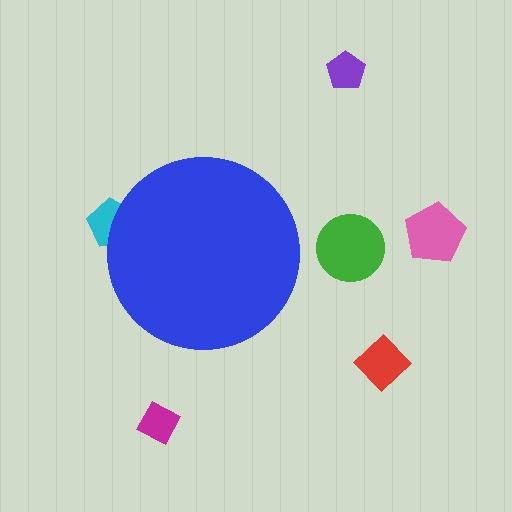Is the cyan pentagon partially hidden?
Yes, the cyan pentagon is partially hidden behind the blue circle.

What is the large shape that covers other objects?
A blue circle.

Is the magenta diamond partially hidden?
No, the magenta diamond is fully visible.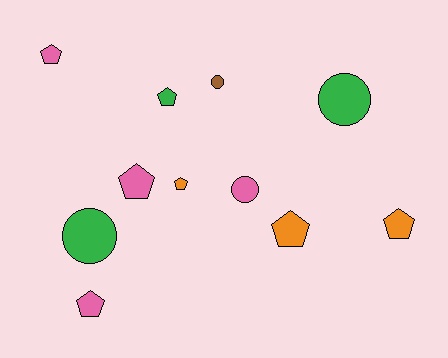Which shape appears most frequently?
Pentagon, with 7 objects.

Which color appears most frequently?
Pink, with 4 objects.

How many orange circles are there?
There are no orange circles.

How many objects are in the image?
There are 11 objects.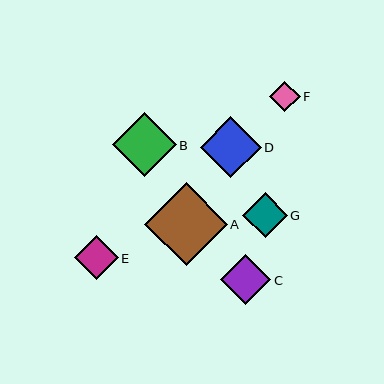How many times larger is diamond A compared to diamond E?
Diamond A is approximately 1.9 times the size of diamond E.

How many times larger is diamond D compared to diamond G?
Diamond D is approximately 1.4 times the size of diamond G.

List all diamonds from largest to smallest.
From largest to smallest: A, B, D, C, G, E, F.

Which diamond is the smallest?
Diamond F is the smallest with a size of approximately 30 pixels.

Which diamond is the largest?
Diamond A is the largest with a size of approximately 83 pixels.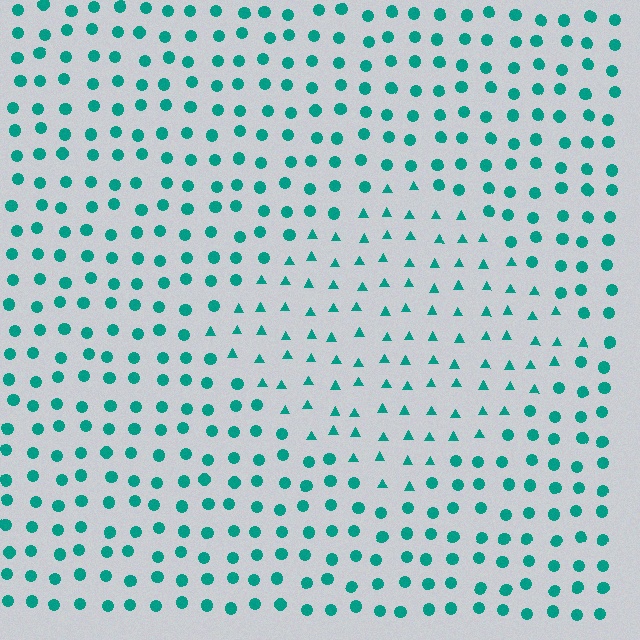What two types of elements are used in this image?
The image uses triangles inside the diamond region and circles outside it.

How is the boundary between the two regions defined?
The boundary is defined by a change in element shape: triangles inside vs. circles outside. All elements share the same color and spacing.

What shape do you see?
I see a diamond.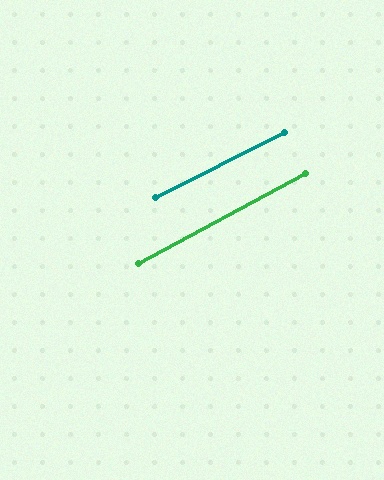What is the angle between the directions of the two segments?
Approximately 1 degree.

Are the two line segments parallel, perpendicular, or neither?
Parallel — their directions differ by only 1.4°.